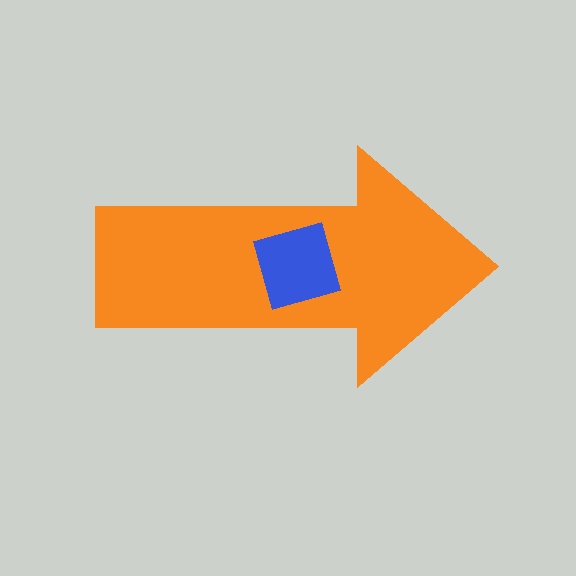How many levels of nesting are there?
2.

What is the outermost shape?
The orange arrow.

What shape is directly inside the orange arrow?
The blue diamond.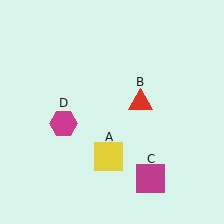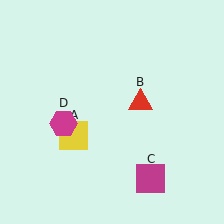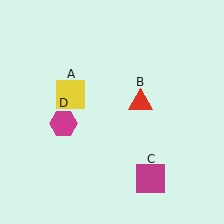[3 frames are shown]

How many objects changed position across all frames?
1 object changed position: yellow square (object A).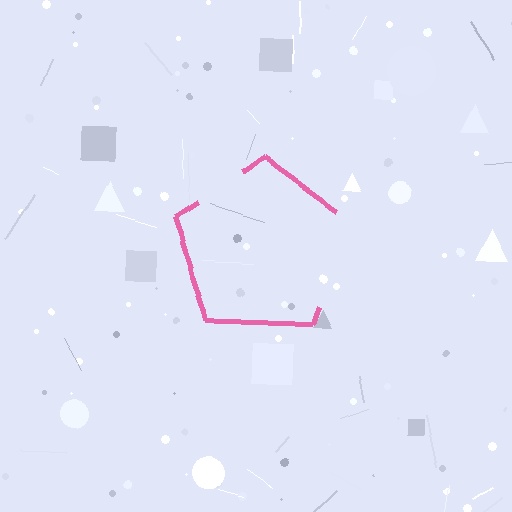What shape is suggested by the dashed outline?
The dashed outline suggests a pentagon.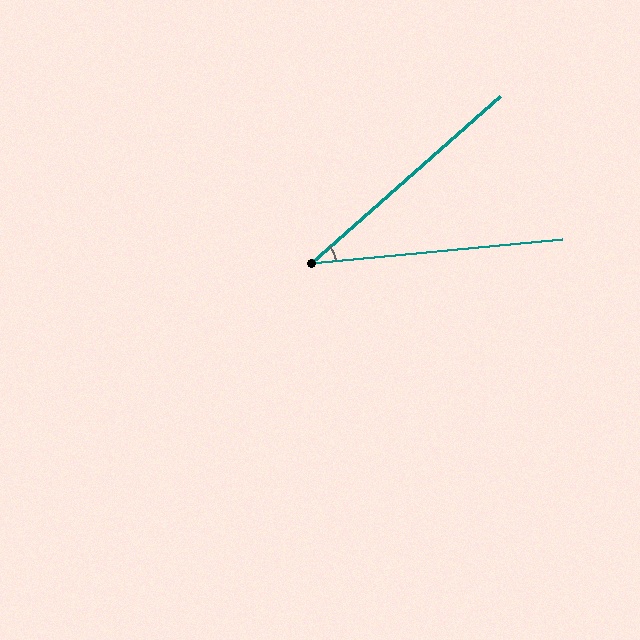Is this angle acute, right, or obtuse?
It is acute.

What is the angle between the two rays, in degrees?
Approximately 36 degrees.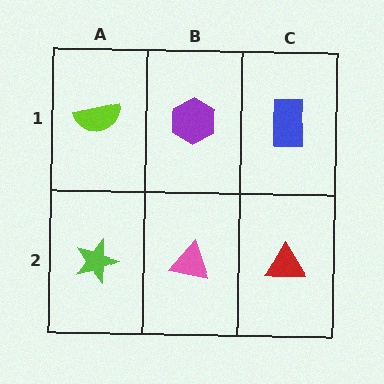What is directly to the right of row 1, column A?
A purple hexagon.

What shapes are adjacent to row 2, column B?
A purple hexagon (row 1, column B), a lime star (row 2, column A), a red triangle (row 2, column C).